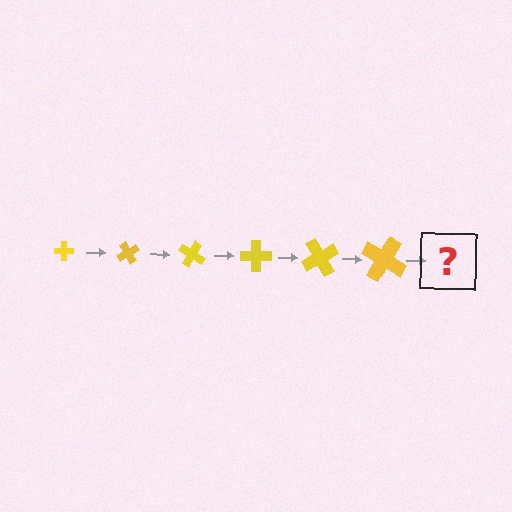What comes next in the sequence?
The next element should be a cross, larger than the previous one and rotated 360 degrees from the start.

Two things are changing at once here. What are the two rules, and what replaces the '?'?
The two rules are that the cross grows larger each step and it rotates 60 degrees each step. The '?' should be a cross, larger than the previous one and rotated 360 degrees from the start.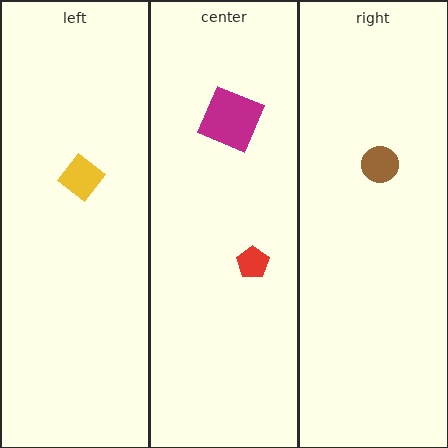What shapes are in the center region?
The magenta square, the red pentagon.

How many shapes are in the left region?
1.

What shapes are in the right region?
The brown circle.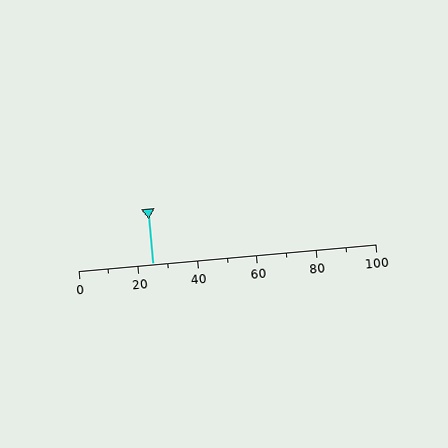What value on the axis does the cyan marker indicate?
The marker indicates approximately 25.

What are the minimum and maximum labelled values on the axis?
The axis runs from 0 to 100.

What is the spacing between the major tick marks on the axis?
The major ticks are spaced 20 apart.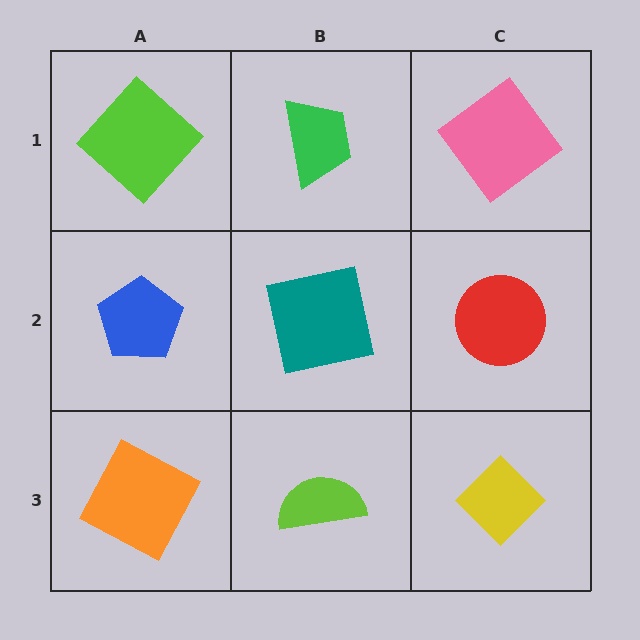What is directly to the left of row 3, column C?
A lime semicircle.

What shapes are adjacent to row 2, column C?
A pink diamond (row 1, column C), a yellow diamond (row 3, column C), a teal square (row 2, column B).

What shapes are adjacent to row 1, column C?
A red circle (row 2, column C), a green trapezoid (row 1, column B).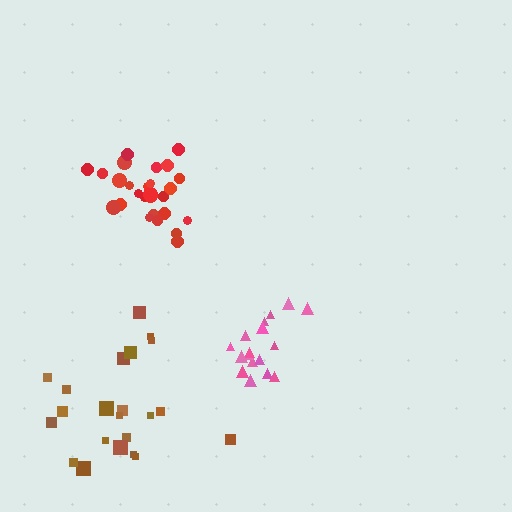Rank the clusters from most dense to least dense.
red, pink, brown.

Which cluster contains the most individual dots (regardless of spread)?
Red (27).